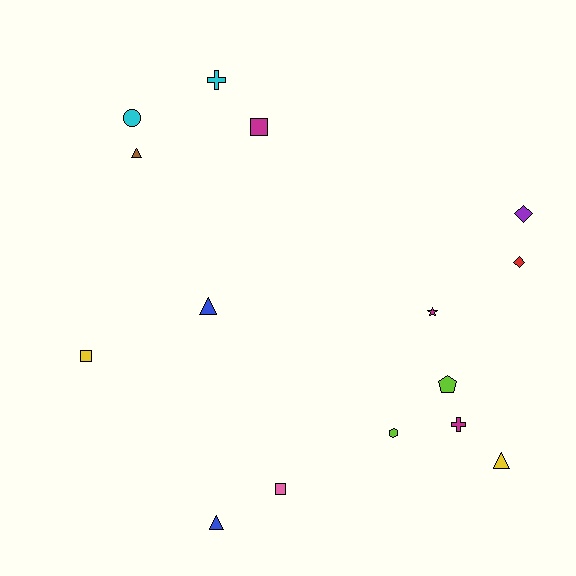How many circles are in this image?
There is 1 circle.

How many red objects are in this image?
There is 1 red object.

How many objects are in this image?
There are 15 objects.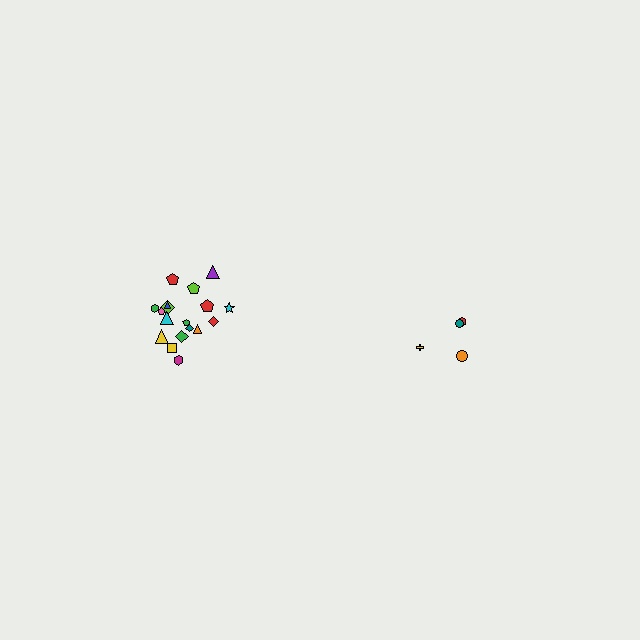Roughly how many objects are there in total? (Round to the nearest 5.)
Roughly 20 objects in total.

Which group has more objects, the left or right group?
The left group.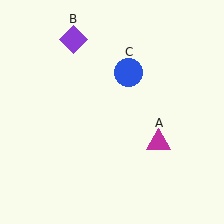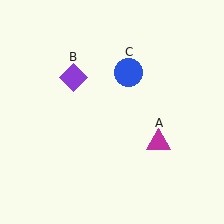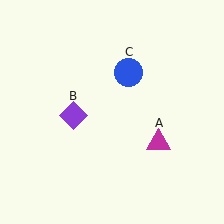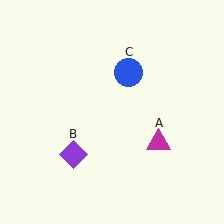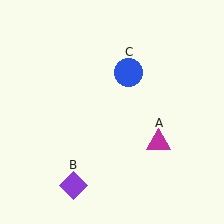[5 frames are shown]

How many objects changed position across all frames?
1 object changed position: purple diamond (object B).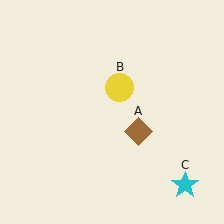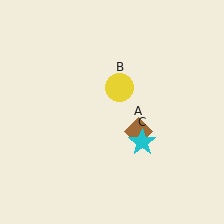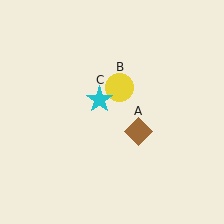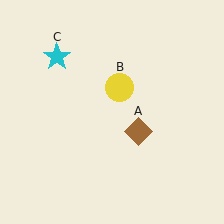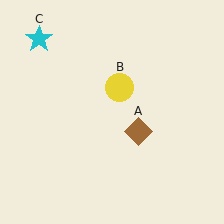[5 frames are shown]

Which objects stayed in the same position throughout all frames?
Brown diamond (object A) and yellow circle (object B) remained stationary.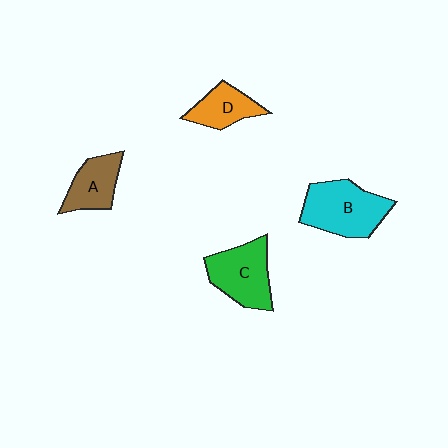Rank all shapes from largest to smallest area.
From largest to smallest: B (cyan), C (green), A (brown), D (orange).